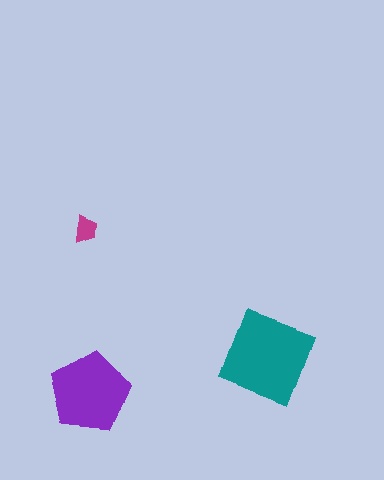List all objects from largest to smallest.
The teal square, the purple pentagon, the magenta trapezoid.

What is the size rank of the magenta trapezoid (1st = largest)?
3rd.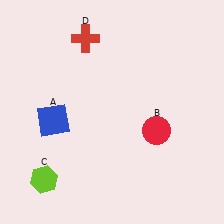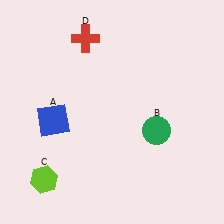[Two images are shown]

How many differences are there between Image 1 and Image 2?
There is 1 difference between the two images.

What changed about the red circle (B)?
In Image 1, B is red. In Image 2, it changed to green.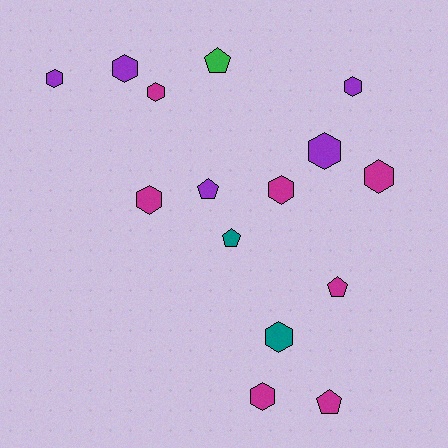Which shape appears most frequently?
Hexagon, with 10 objects.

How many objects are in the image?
There are 15 objects.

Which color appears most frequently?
Magenta, with 7 objects.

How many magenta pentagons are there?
There are 2 magenta pentagons.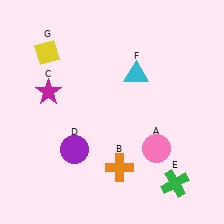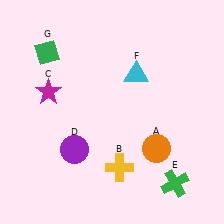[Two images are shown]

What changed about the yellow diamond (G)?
In Image 1, G is yellow. In Image 2, it changed to green.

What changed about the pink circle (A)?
In Image 1, A is pink. In Image 2, it changed to orange.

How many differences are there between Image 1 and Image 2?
There are 3 differences between the two images.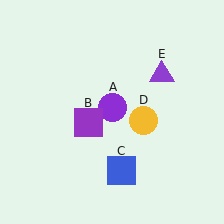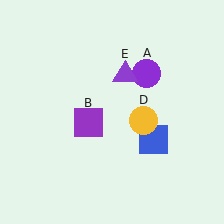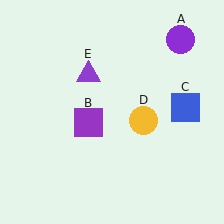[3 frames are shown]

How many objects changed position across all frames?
3 objects changed position: purple circle (object A), blue square (object C), purple triangle (object E).